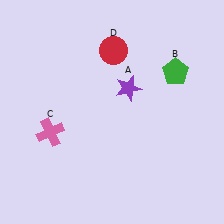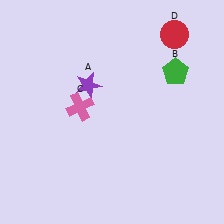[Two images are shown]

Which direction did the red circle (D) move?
The red circle (D) moved right.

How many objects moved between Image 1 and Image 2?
3 objects moved between the two images.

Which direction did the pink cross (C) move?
The pink cross (C) moved right.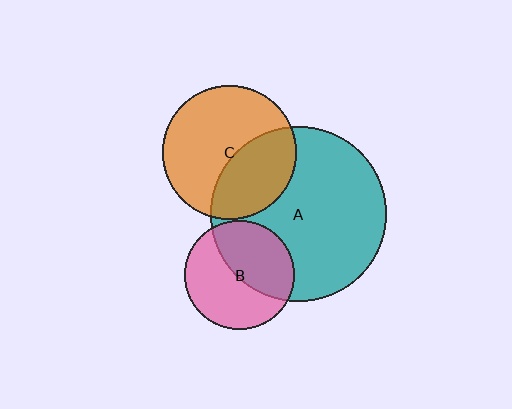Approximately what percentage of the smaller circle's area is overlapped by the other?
Approximately 40%.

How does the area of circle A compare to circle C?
Approximately 1.7 times.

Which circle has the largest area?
Circle A (teal).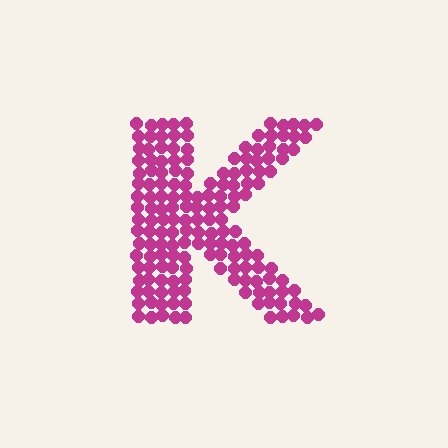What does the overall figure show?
The overall figure shows the letter K.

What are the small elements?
The small elements are circles.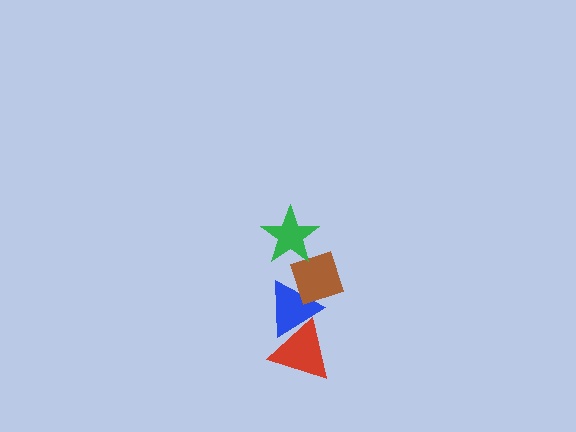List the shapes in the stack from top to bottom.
From top to bottom: the green star, the brown diamond, the blue triangle, the red triangle.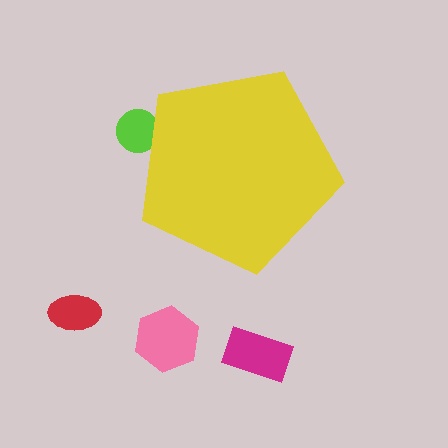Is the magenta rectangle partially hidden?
No, the magenta rectangle is fully visible.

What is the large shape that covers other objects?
A yellow pentagon.